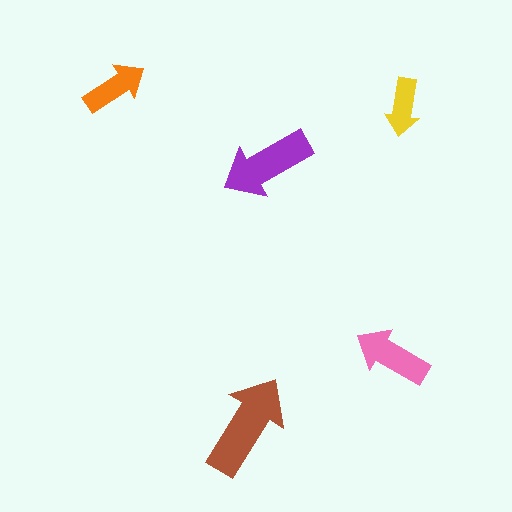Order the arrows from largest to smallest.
the brown one, the purple one, the pink one, the orange one, the yellow one.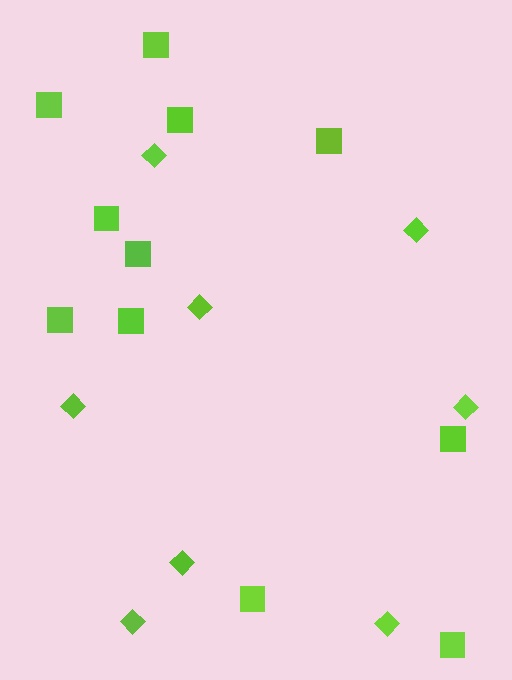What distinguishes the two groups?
There are 2 groups: one group of squares (11) and one group of diamonds (8).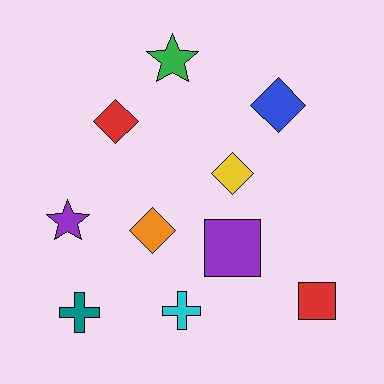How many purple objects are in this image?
There are 2 purple objects.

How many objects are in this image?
There are 10 objects.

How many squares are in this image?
There are 2 squares.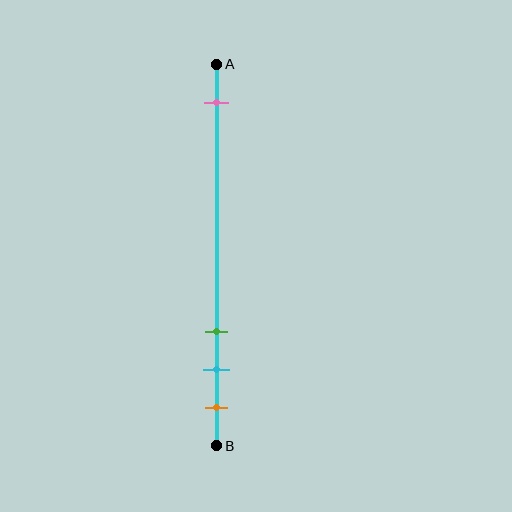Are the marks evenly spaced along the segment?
No, the marks are not evenly spaced.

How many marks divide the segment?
There are 4 marks dividing the segment.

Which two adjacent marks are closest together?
The cyan and orange marks are the closest adjacent pair.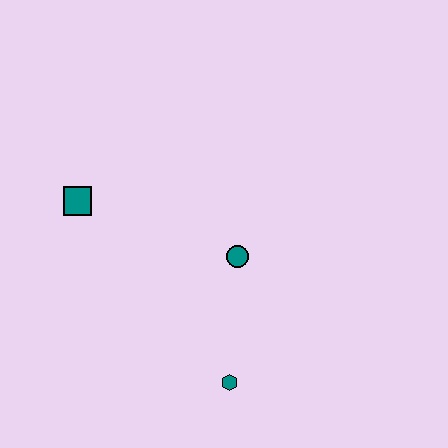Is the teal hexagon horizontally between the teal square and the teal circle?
Yes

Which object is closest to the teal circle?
The teal hexagon is closest to the teal circle.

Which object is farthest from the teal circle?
The teal square is farthest from the teal circle.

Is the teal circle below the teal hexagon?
No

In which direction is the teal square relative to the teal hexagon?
The teal square is above the teal hexagon.